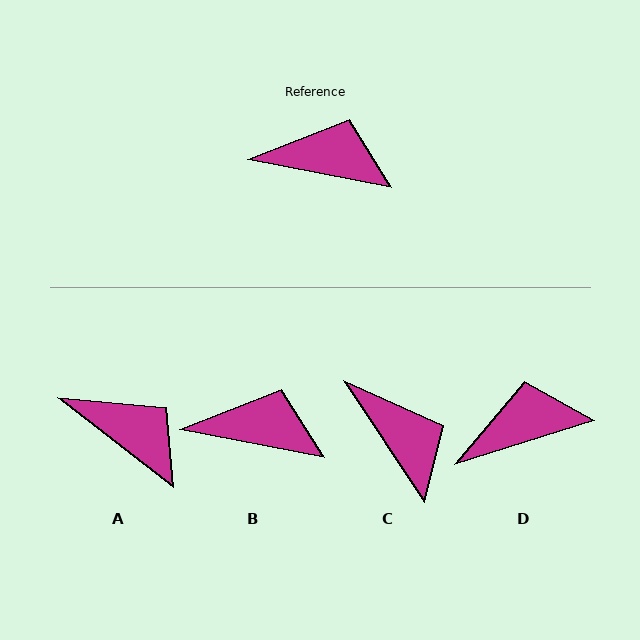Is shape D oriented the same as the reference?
No, it is off by about 28 degrees.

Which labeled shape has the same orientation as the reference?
B.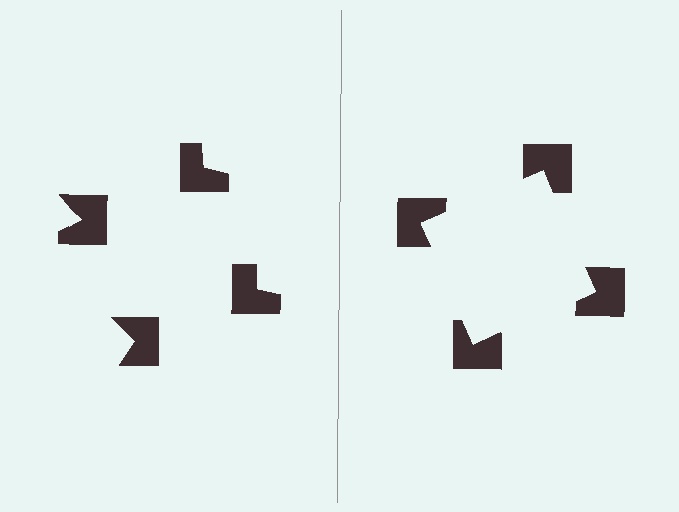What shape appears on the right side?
An illusory square.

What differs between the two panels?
The notched squares are positioned identically on both sides; only the wedge orientations differ. On the right they align to a square; on the left they are misaligned.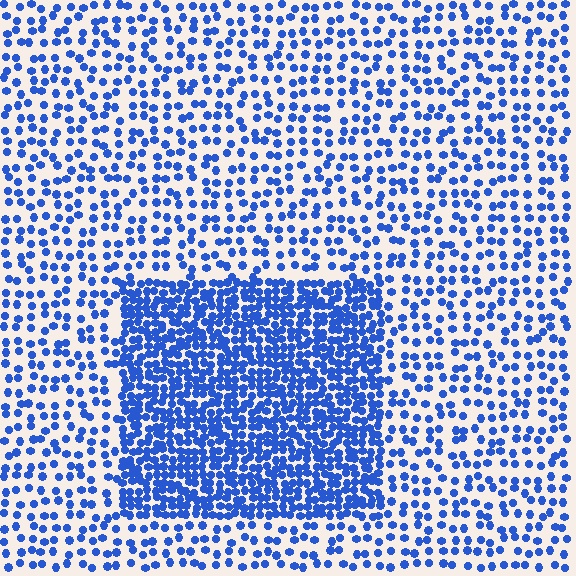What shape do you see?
I see a rectangle.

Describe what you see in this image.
The image contains small blue elements arranged at two different densities. A rectangle-shaped region is visible where the elements are more densely packed than the surrounding area.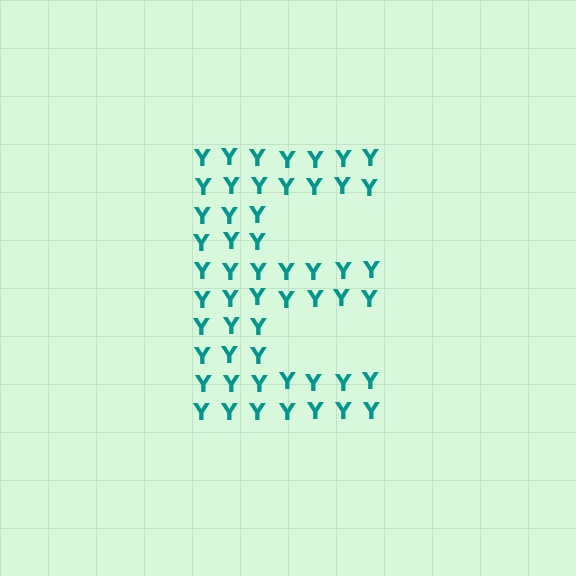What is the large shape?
The large shape is the letter E.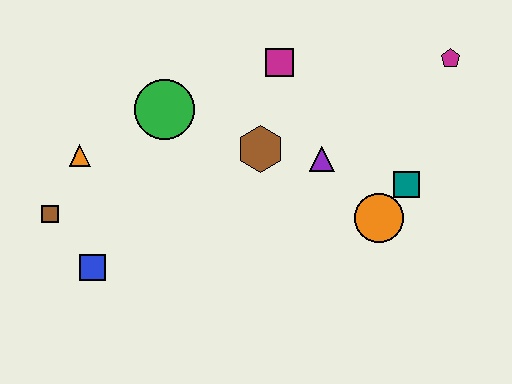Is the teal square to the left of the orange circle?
No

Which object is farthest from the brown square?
The magenta pentagon is farthest from the brown square.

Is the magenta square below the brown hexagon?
No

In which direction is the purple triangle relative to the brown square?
The purple triangle is to the right of the brown square.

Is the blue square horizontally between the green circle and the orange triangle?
Yes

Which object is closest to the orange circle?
The teal square is closest to the orange circle.